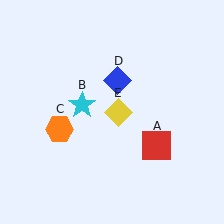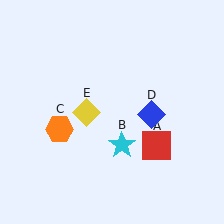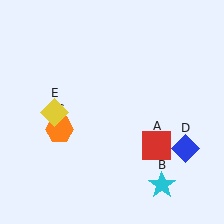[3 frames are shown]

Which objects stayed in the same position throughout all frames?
Red square (object A) and orange hexagon (object C) remained stationary.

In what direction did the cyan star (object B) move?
The cyan star (object B) moved down and to the right.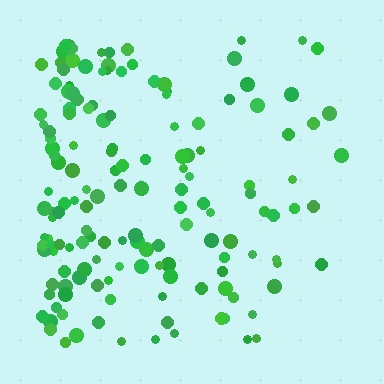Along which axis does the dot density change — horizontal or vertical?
Horizontal.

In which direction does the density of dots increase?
From right to left, with the left side densest.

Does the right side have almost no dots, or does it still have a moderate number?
Still a moderate number, just noticeably fewer than the left.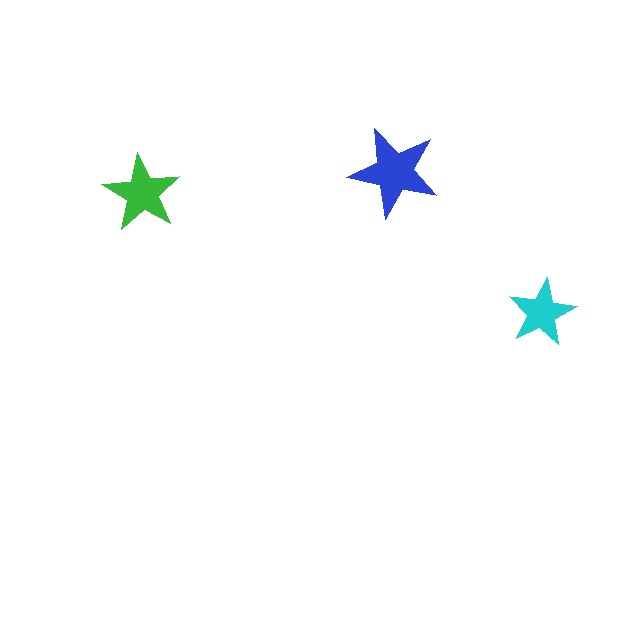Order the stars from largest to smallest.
the blue one, the green one, the cyan one.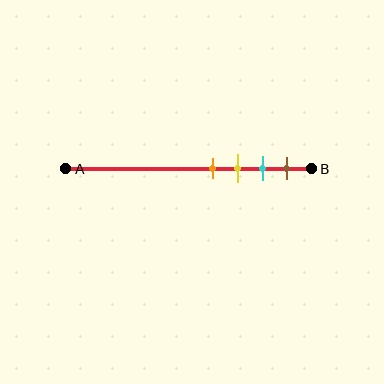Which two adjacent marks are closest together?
The orange and yellow marks are the closest adjacent pair.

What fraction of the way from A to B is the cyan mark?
The cyan mark is approximately 80% (0.8) of the way from A to B.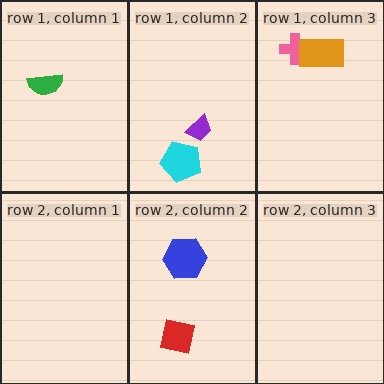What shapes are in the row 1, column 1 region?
The green semicircle.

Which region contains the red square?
The row 2, column 2 region.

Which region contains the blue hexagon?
The row 2, column 2 region.